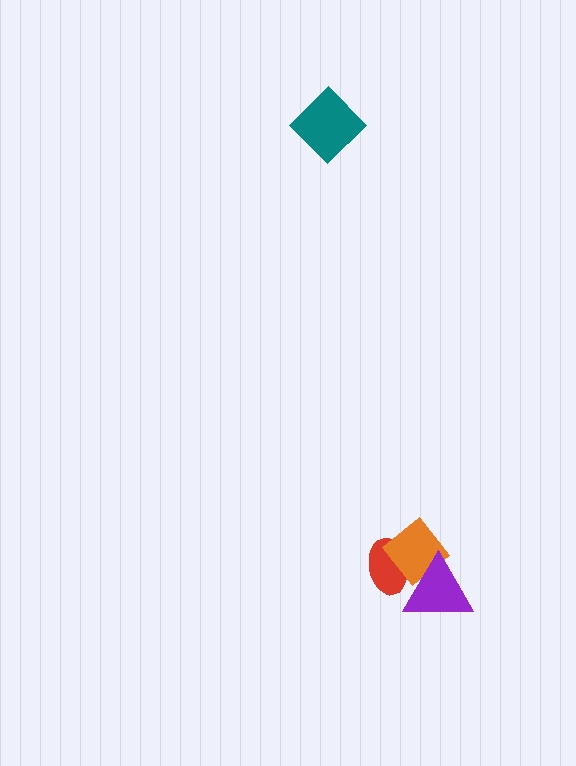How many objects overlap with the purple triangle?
2 objects overlap with the purple triangle.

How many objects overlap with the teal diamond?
0 objects overlap with the teal diamond.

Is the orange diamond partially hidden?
Yes, it is partially covered by another shape.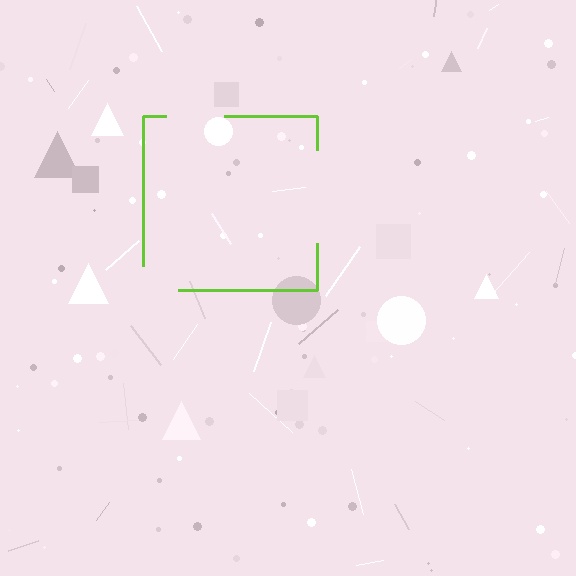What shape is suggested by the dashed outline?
The dashed outline suggests a square.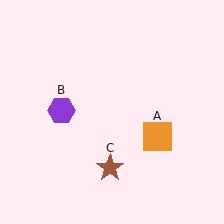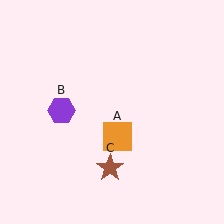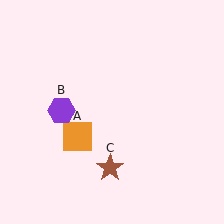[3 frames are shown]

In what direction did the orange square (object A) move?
The orange square (object A) moved left.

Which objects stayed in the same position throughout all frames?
Purple hexagon (object B) and brown star (object C) remained stationary.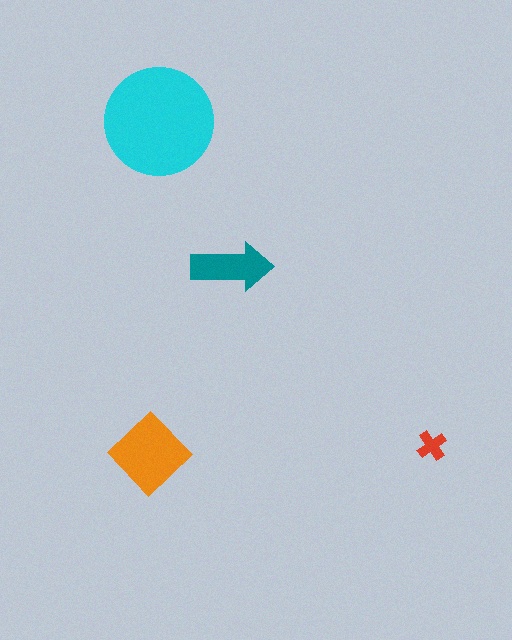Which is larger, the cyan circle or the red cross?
The cyan circle.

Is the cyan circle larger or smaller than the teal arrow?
Larger.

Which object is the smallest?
The red cross.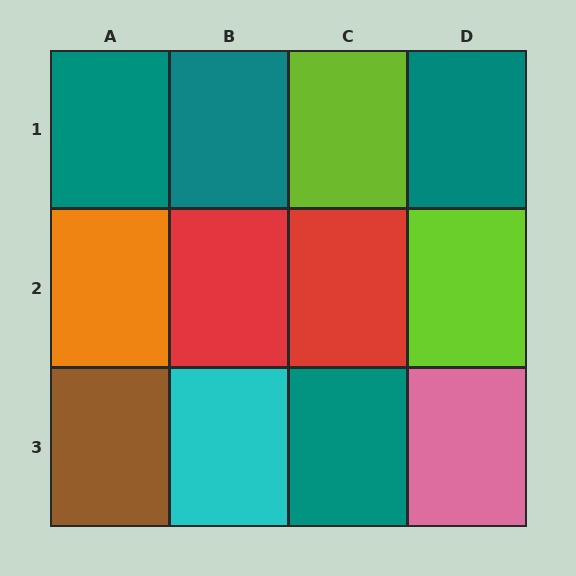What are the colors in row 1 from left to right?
Teal, teal, lime, teal.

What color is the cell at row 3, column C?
Teal.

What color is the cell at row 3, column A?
Brown.